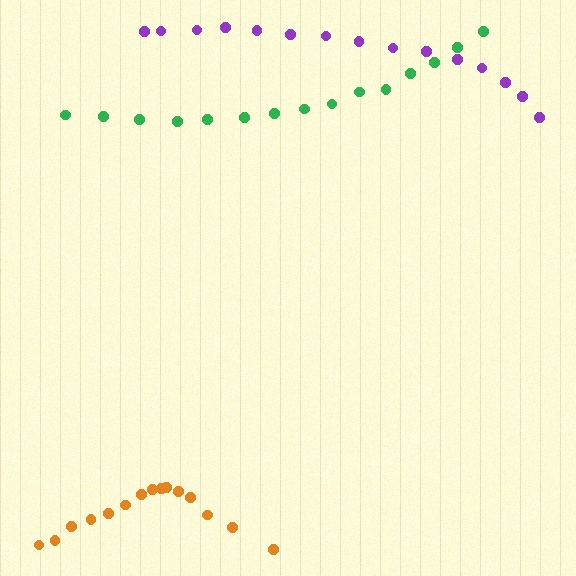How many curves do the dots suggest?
There are 3 distinct paths.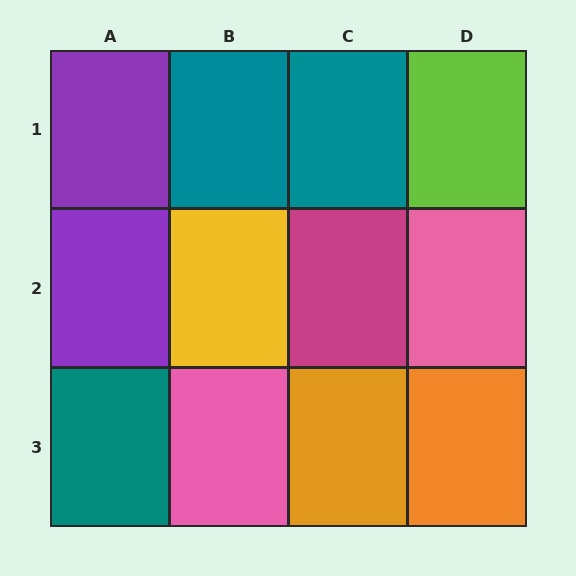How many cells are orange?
2 cells are orange.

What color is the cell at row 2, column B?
Yellow.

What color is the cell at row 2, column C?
Magenta.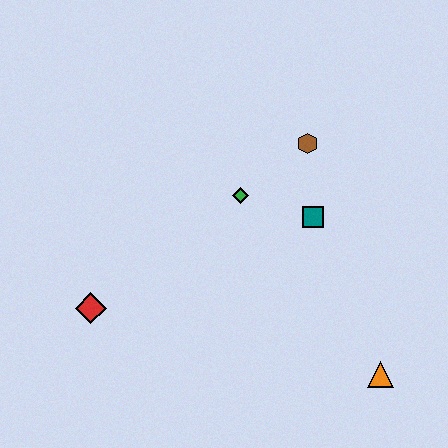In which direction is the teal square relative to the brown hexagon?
The teal square is below the brown hexagon.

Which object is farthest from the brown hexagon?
The red diamond is farthest from the brown hexagon.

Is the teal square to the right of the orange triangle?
No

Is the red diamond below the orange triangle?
No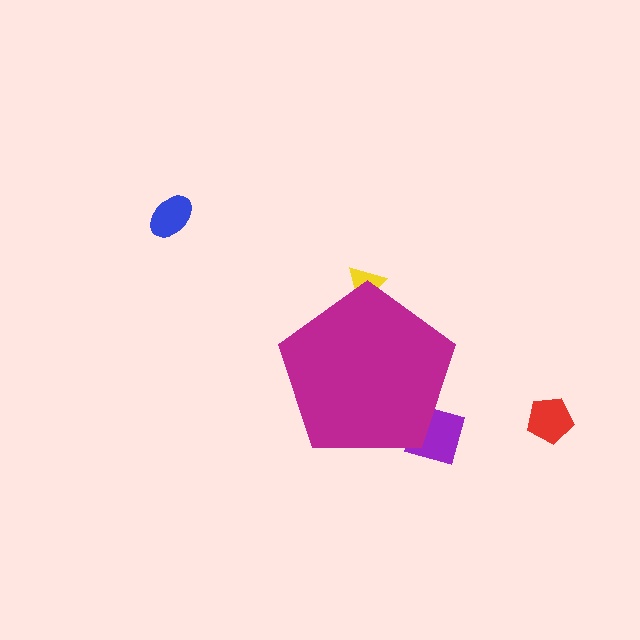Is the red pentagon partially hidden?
No, the red pentagon is fully visible.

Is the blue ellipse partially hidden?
No, the blue ellipse is fully visible.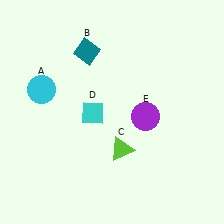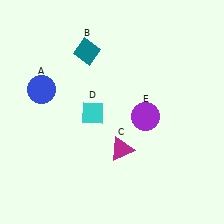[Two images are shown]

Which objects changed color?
A changed from cyan to blue. C changed from lime to magenta.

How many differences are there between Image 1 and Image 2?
There are 2 differences between the two images.